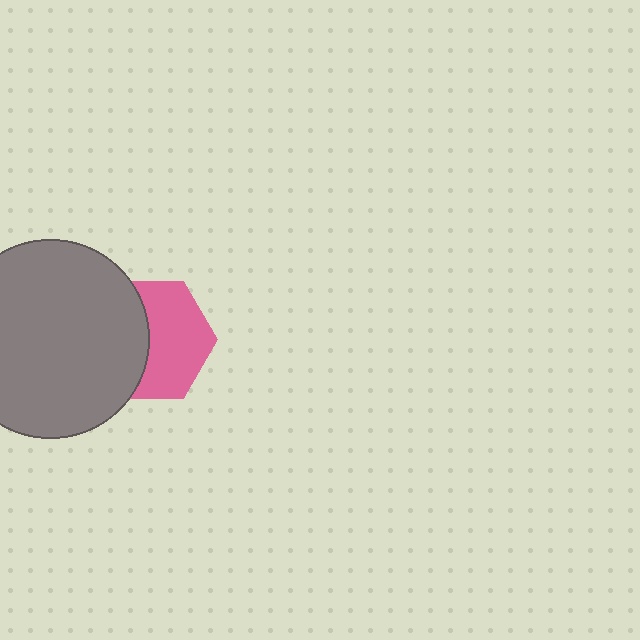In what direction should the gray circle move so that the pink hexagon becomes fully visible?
The gray circle should move left. That is the shortest direction to clear the overlap and leave the pink hexagon fully visible.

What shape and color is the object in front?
The object in front is a gray circle.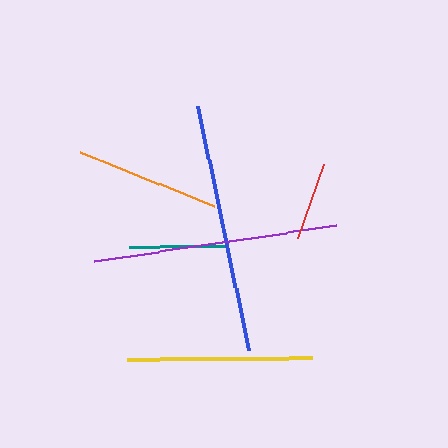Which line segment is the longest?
The blue line is the longest at approximately 249 pixels.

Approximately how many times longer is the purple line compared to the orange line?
The purple line is approximately 1.7 times the length of the orange line.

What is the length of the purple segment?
The purple segment is approximately 245 pixels long.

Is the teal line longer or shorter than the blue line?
The blue line is longer than the teal line.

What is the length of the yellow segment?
The yellow segment is approximately 185 pixels long.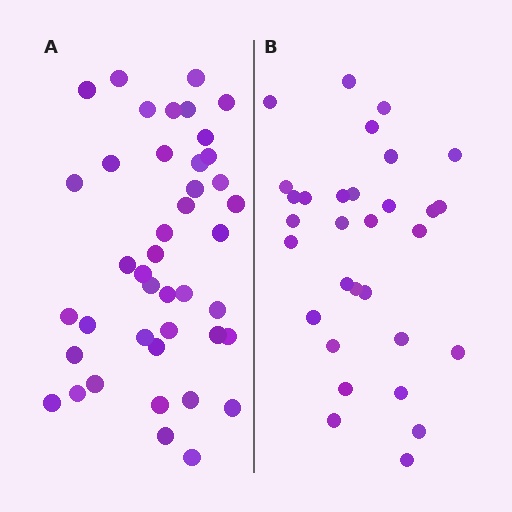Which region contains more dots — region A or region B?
Region A (the left region) has more dots.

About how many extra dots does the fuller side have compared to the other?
Region A has roughly 12 or so more dots than region B.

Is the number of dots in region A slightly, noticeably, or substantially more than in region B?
Region A has noticeably more, but not dramatically so. The ratio is roughly 1.4 to 1.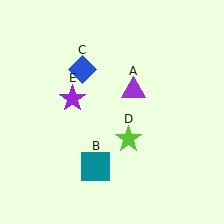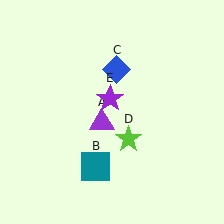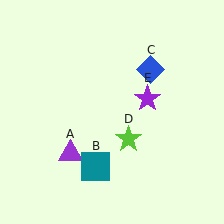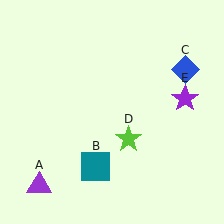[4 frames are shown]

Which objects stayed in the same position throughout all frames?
Teal square (object B) and lime star (object D) remained stationary.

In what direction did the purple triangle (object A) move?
The purple triangle (object A) moved down and to the left.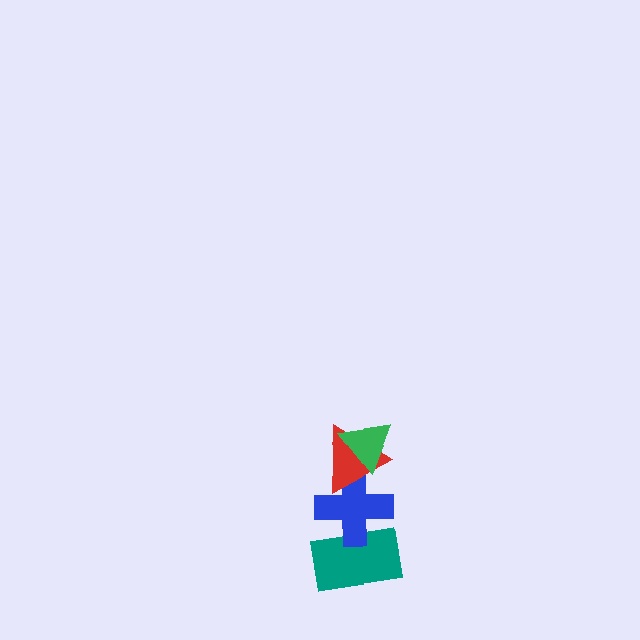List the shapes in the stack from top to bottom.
From top to bottom: the green triangle, the red triangle, the blue cross, the teal rectangle.